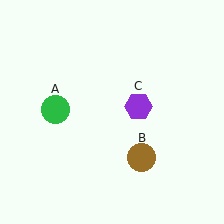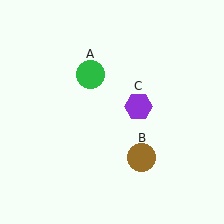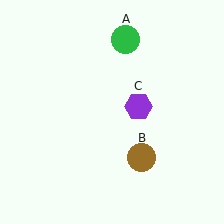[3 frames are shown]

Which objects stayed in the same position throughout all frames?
Brown circle (object B) and purple hexagon (object C) remained stationary.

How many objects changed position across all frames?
1 object changed position: green circle (object A).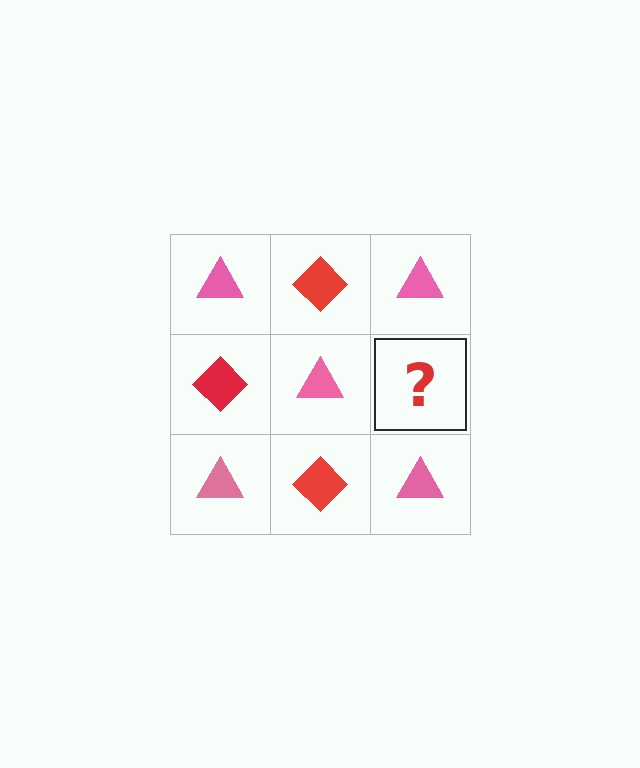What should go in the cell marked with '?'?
The missing cell should contain a red diamond.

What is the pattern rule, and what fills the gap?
The rule is that it alternates pink triangle and red diamond in a checkerboard pattern. The gap should be filled with a red diamond.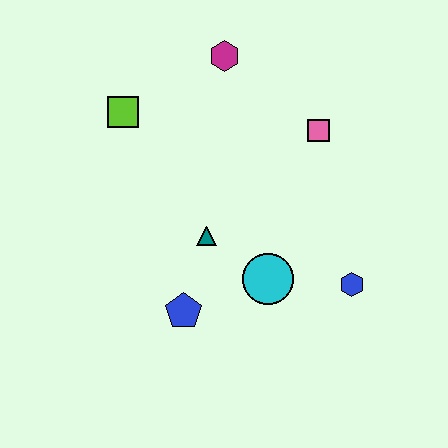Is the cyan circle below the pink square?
Yes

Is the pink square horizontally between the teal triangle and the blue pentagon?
No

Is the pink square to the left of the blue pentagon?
No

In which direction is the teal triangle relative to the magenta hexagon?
The teal triangle is below the magenta hexagon.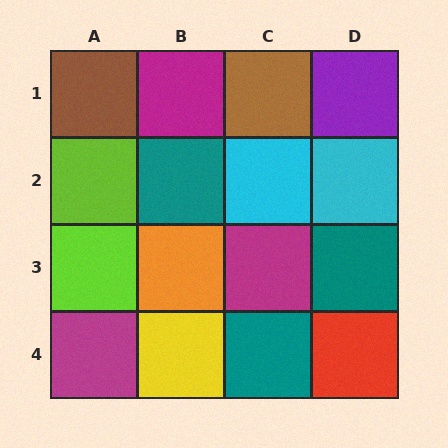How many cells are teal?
3 cells are teal.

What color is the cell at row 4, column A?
Magenta.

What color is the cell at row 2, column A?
Lime.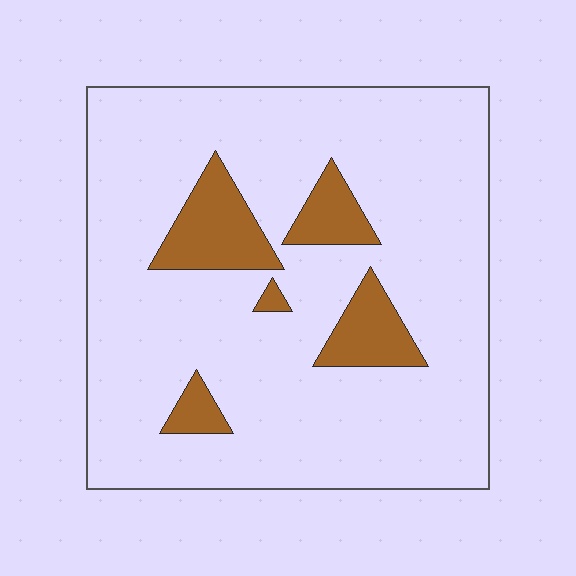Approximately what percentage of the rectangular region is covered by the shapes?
Approximately 15%.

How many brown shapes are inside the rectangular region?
5.